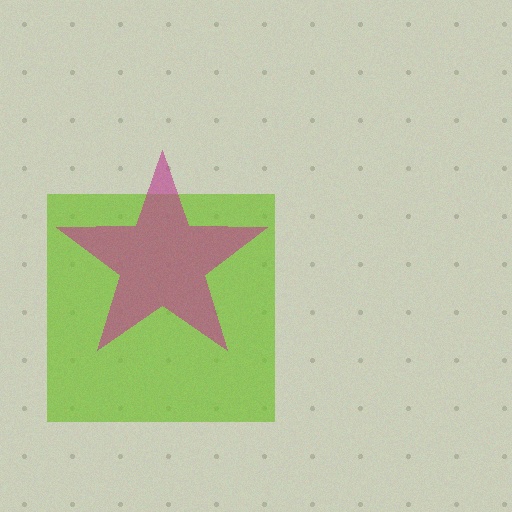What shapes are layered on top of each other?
The layered shapes are: a lime square, a magenta star.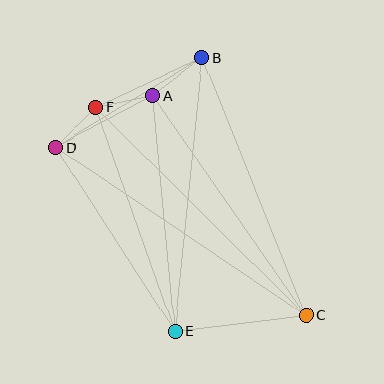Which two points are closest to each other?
Points D and F are closest to each other.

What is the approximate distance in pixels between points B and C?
The distance between B and C is approximately 278 pixels.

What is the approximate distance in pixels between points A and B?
The distance between A and B is approximately 63 pixels.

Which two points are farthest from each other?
Points C and D are farthest from each other.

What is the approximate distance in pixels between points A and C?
The distance between A and C is approximately 268 pixels.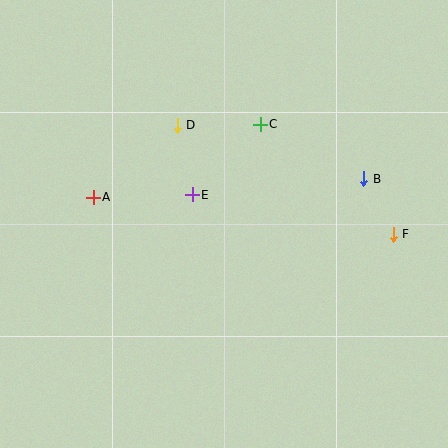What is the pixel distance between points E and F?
The distance between E and F is 205 pixels.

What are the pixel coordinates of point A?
Point A is at (93, 197).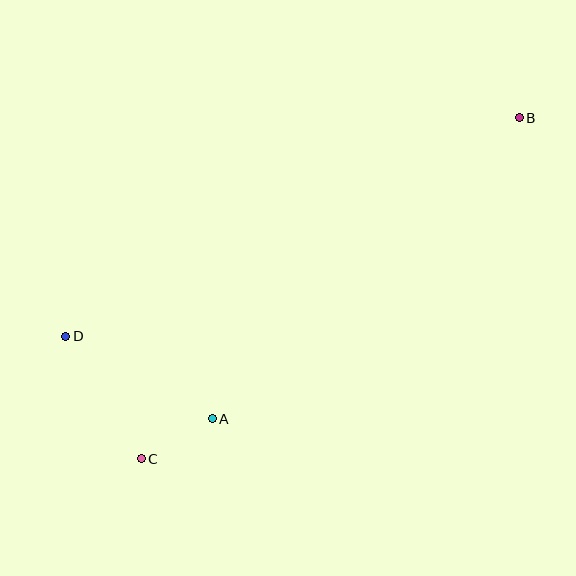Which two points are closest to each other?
Points A and C are closest to each other.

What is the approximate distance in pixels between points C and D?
The distance between C and D is approximately 144 pixels.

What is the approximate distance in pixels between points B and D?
The distance between B and D is approximately 504 pixels.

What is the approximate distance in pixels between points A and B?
The distance between A and B is approximately 430 pixels.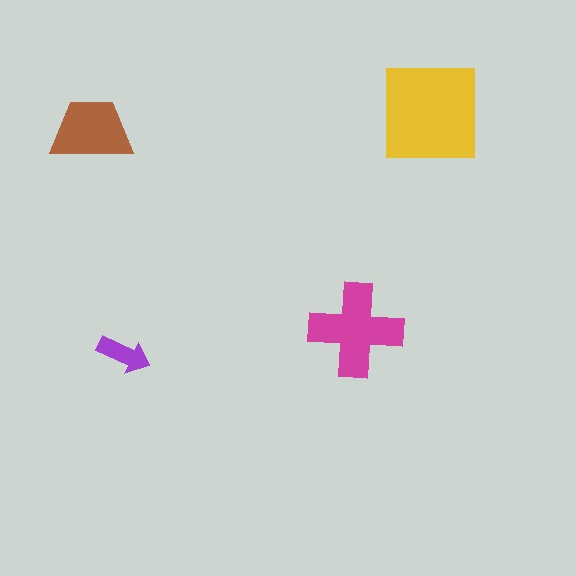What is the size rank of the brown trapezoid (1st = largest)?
3rd.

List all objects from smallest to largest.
The purple arrow, the brown trapezoid, the magenta cross, the yellow square.